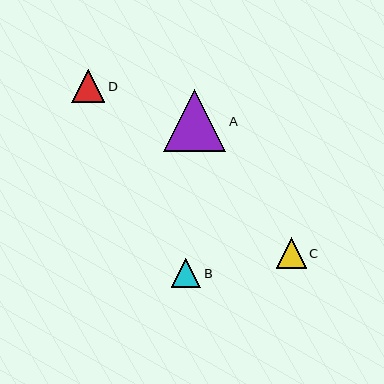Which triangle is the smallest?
Triangle B is the smallest with a size of approximately 29 pixels.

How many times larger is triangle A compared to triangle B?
Triangle A is approximately 2.1 times the size of triangle B.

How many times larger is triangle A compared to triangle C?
Triangle A is approximately 2.1 times the size of triangle C.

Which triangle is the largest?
Triangle A is the largest with a size of approximately 62 pixels.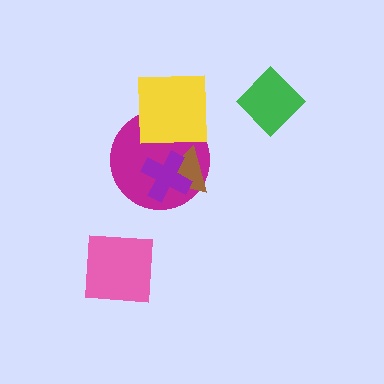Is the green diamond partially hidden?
No, no other shape covers it.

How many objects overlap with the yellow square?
2 objects overlap with the yellow square.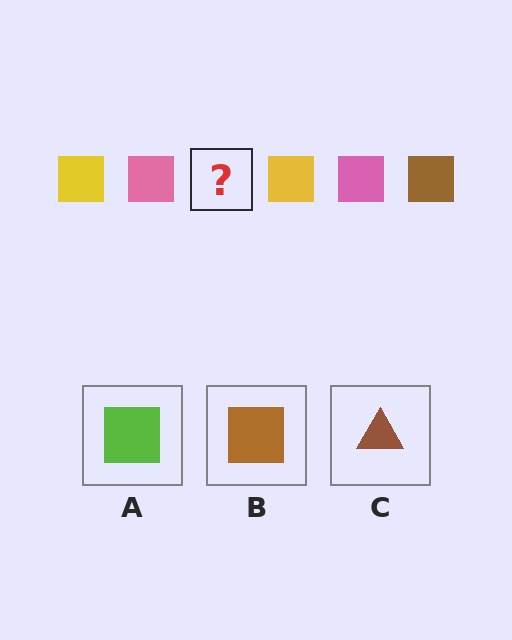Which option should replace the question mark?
Option B.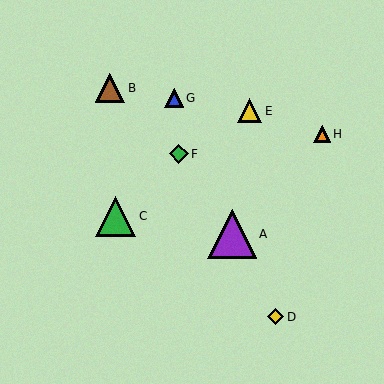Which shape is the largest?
The purple triangle (labeled A) is the largest.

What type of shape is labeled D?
Shape D is a yellow diamond.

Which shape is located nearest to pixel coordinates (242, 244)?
The purple triangle (labeled A) at (232, 234) is nearest to that location.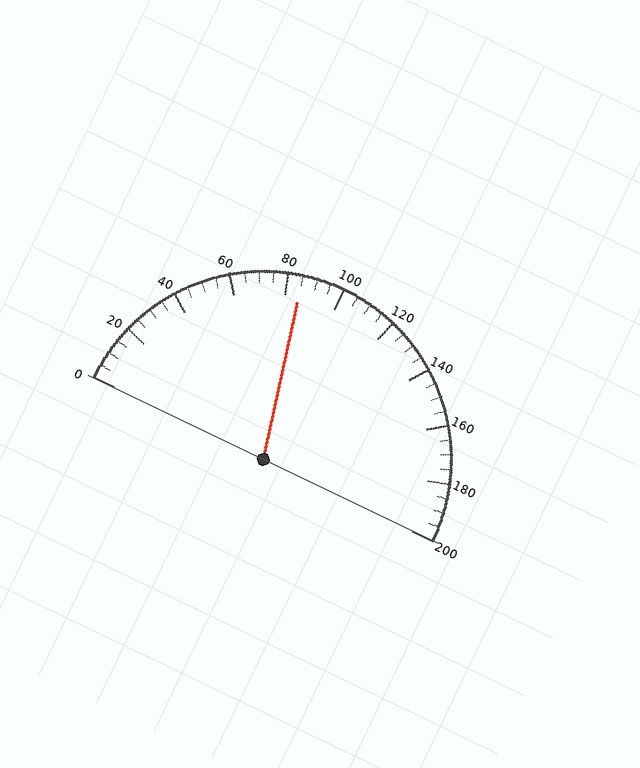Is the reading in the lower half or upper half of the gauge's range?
The reading is in the lower half of the range (0 to 200).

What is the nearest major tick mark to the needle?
The nearest major tick mark is 80.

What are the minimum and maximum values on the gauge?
The gauge ranges from 0 to 200.